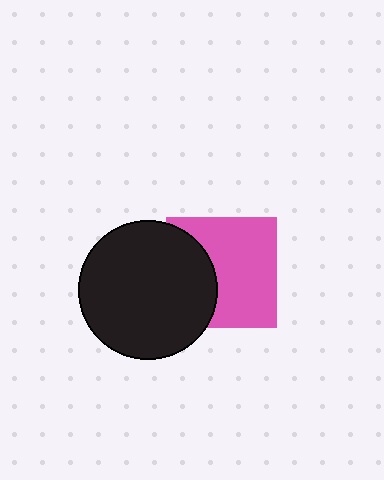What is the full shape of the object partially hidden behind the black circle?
The partially hidden object is a pink square.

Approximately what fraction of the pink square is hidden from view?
Roughly 36% of the pink square is hidden behind the black circle.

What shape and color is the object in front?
The object in front is a black circle.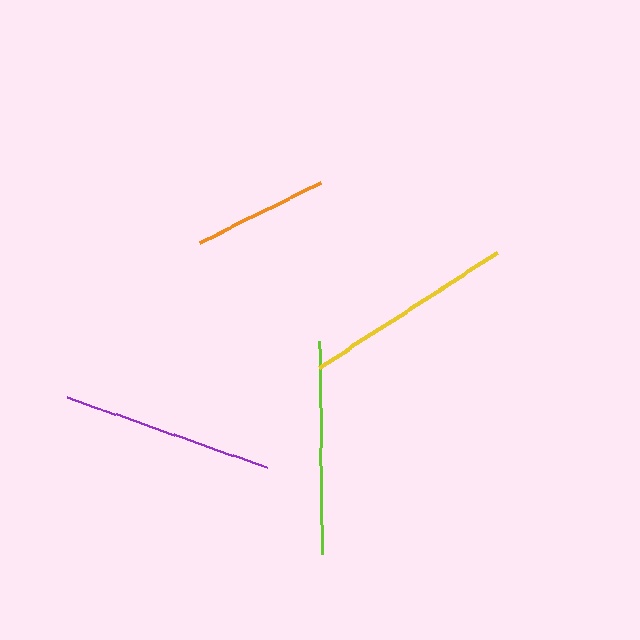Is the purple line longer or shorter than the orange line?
The purple line is longer than the orange line.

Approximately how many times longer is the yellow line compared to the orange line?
The yellow line is approximately 1.6 times the length of the orange line.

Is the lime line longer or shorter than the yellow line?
The lime line is longer than the yellow line.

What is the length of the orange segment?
The orange segment is approximately 135 pixels long.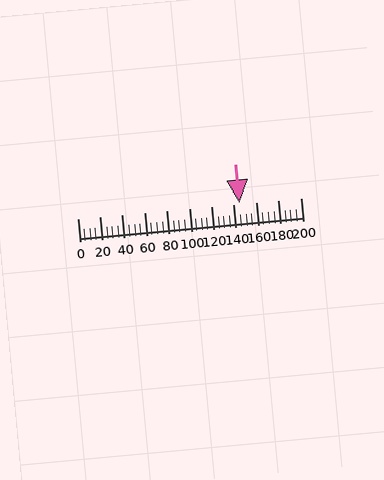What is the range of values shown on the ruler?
The ruler shows values from 0 to 200.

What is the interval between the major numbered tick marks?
The major tick marks are spaced 20 units apart.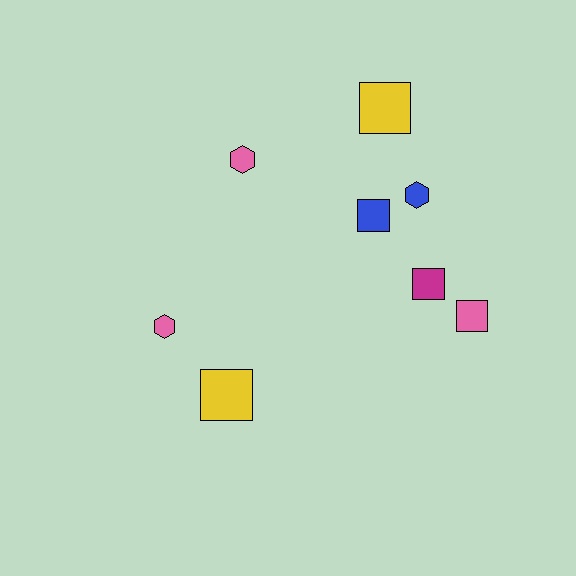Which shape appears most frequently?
Square, with 5 objects.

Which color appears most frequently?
Pink, with 3 objects.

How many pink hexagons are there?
There are 2 pink hexagons.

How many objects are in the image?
There are 8 objects.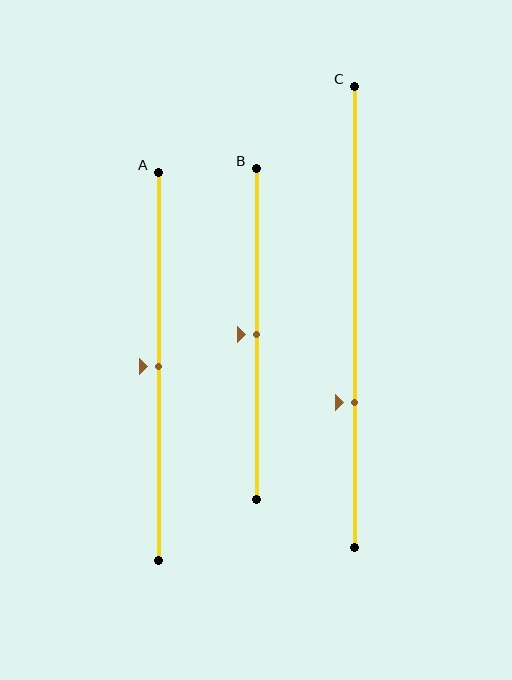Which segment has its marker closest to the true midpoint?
Segment A has its marker closest to the true midpoint.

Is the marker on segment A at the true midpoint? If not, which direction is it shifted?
Yes, the marker on segment A is at the true midpoint.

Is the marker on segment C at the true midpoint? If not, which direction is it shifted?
No, the marker on segment C is shifted downward by about 19% of the segment length.